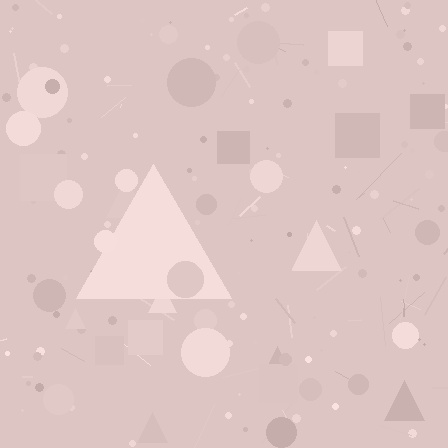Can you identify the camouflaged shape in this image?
The camouflaged shape is a triangle.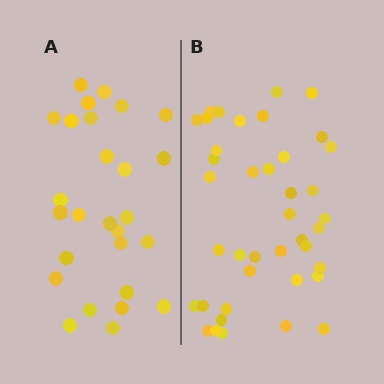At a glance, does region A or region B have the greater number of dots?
Region B (the right region) has more dots.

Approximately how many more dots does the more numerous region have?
Region B has approximately 15 more dots than region A.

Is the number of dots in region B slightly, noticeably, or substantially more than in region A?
Region B has substantially more. The ratio is roughly 1.5 to 1.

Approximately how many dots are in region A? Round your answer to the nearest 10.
About 30 dots. (The exact count is 27, which rounds to 30.)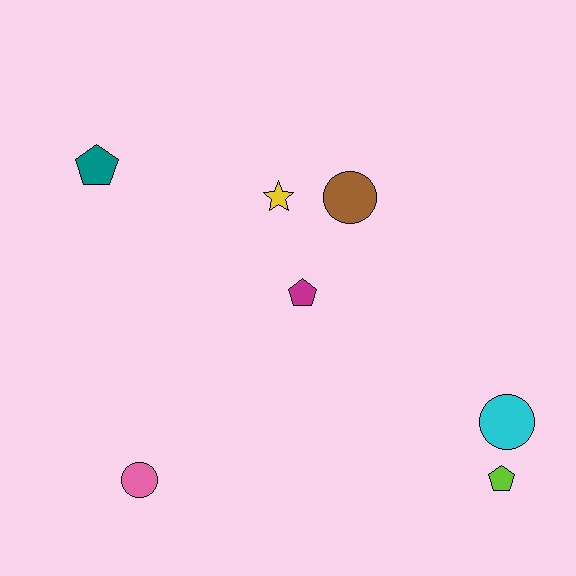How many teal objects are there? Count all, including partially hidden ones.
There is 1 teal object.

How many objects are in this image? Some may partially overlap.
There are 7 objects.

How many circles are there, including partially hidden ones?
There are 3 circles.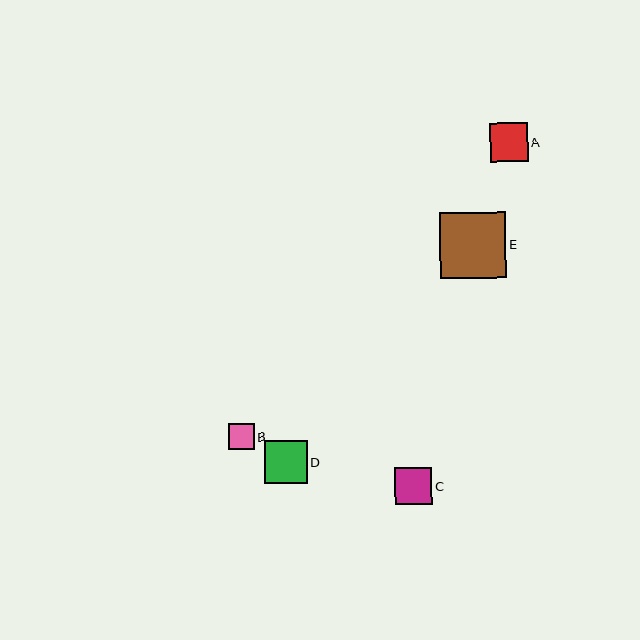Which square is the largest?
Square E is the largest with a size of approximately 66 pixels.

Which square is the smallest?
Square B is the smallest with a size of approximately 26 pixels.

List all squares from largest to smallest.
From largest to smallest: E, D, A, C, B.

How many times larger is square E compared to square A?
Square E is approximately 1.7 times the size of square A.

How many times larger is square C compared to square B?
Square C is approximately 1.4 times the size of square B.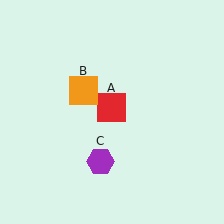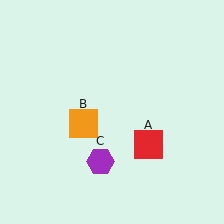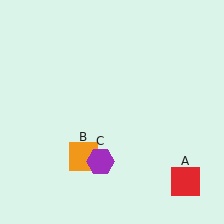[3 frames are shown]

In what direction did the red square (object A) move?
The red square (object A) moved down and to the right.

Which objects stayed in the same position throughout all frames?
Purple hexagon (object C) remained stationary.